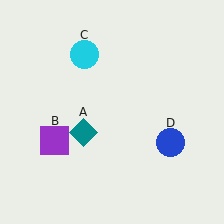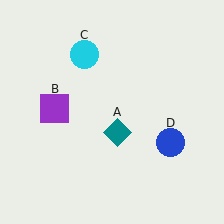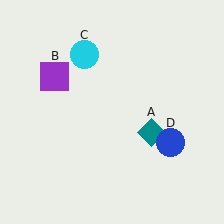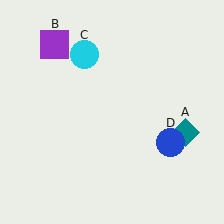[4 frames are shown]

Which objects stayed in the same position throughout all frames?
Cyan circle (object C) and blue circle (object D) remained stationary.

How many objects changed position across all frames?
2 objects changed position: teal diamond (object A), purple square (object B).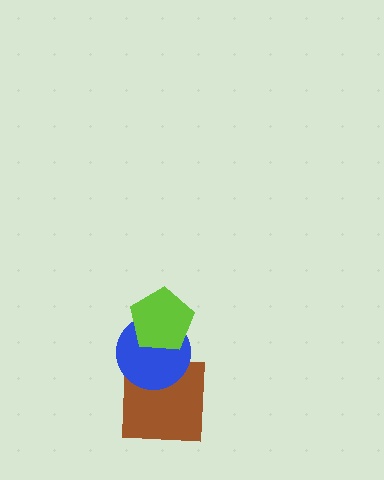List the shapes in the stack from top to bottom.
From top to bottom: the lime pentagon, the blue circle, the brown square.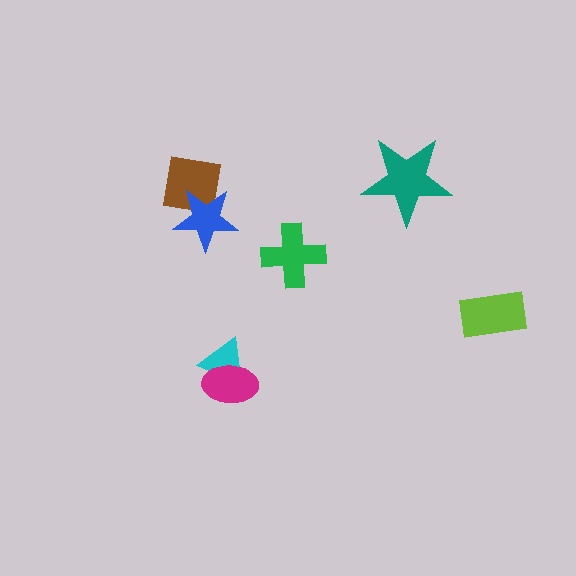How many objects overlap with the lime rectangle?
0 objects overlap with the lime rectangle.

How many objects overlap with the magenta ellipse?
1 object overlaps with the magenta ellipse.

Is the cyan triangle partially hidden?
Yes, it is partially covered by another shape.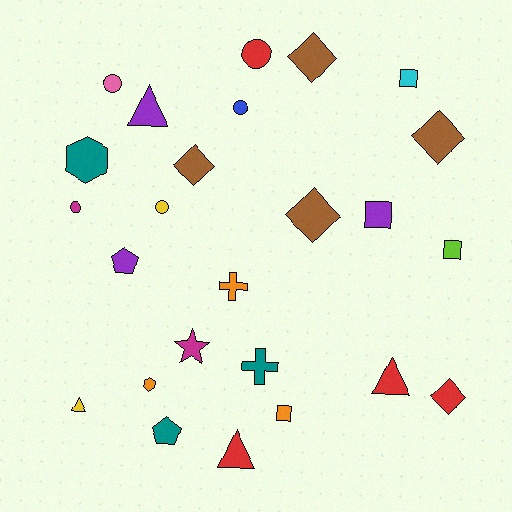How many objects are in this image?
There are 25 objects.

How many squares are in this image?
There are 4 squares.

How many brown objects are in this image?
There are 4 brown objects.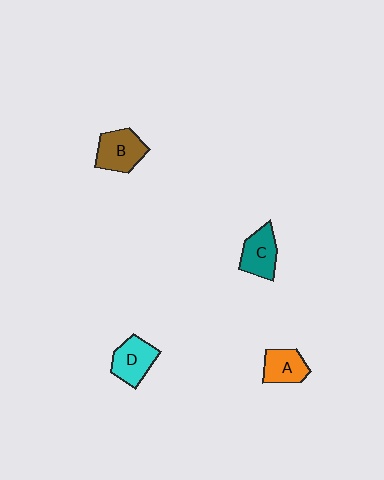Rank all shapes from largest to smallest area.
From largest to smallest: B (brown), D (cyan), C (teal), A (orange).